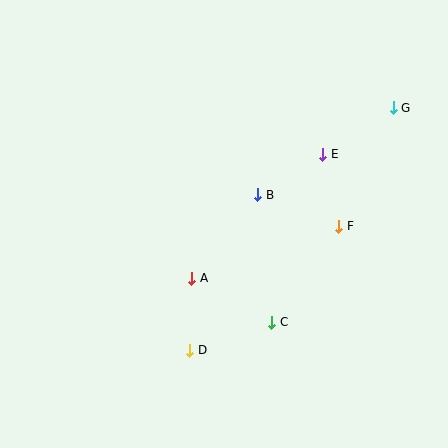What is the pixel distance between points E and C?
The distance between E and C is 176 pixels.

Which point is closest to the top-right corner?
Point G is closest to the top-right corner.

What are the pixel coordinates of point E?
Point E is at (323, 154).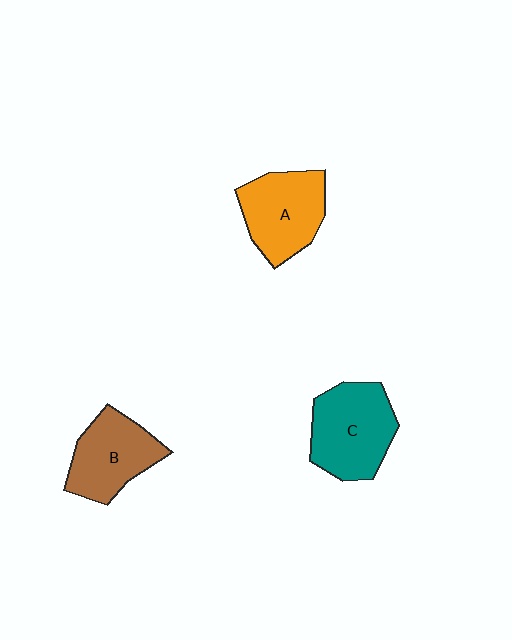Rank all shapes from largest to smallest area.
From largest to smallest: C (teal), A (orange), B (brown).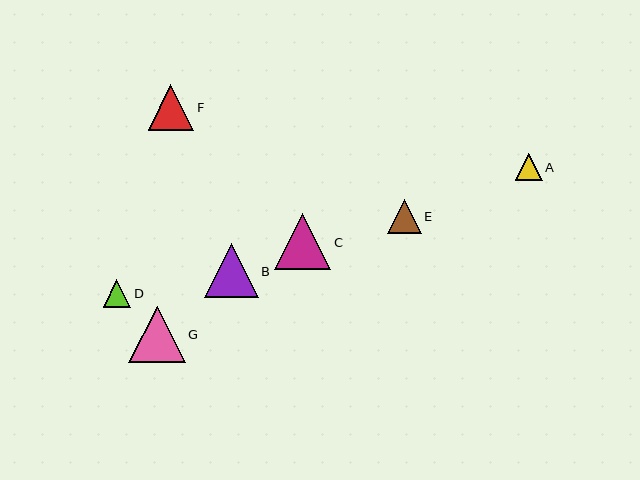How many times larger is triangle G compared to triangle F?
Triangle G is approximately 1.2 times the size of triangle F.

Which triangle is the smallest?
Triangle A is the smallest with a size of approximately 27 pixels.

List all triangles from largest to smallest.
From largest to smallest: G, C, B, F, E, D, A.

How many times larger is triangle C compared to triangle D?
Triangle C is approximately 2.0 times the size of triangle D.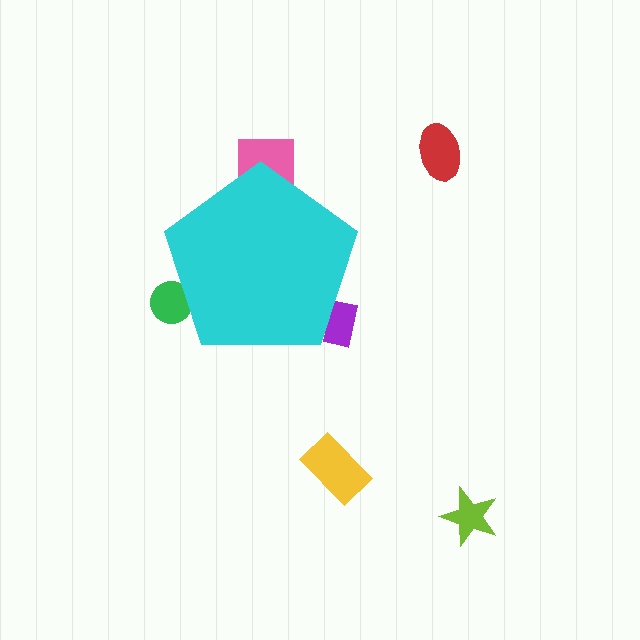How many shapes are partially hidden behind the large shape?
3 shapes are partially hidden.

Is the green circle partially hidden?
Yes, the green circle is partially hidden behind the cyan pentagon.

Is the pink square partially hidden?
Yes, the pink square is partially hidden behind the cyan pentagon.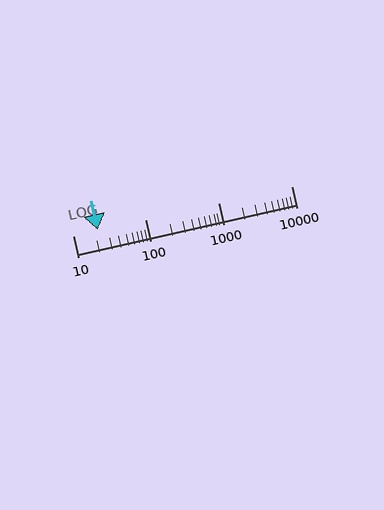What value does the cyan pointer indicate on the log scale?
The pointer indicates approximately 22.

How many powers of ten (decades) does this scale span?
The scale spans 3 decades, from 10 to 10000.